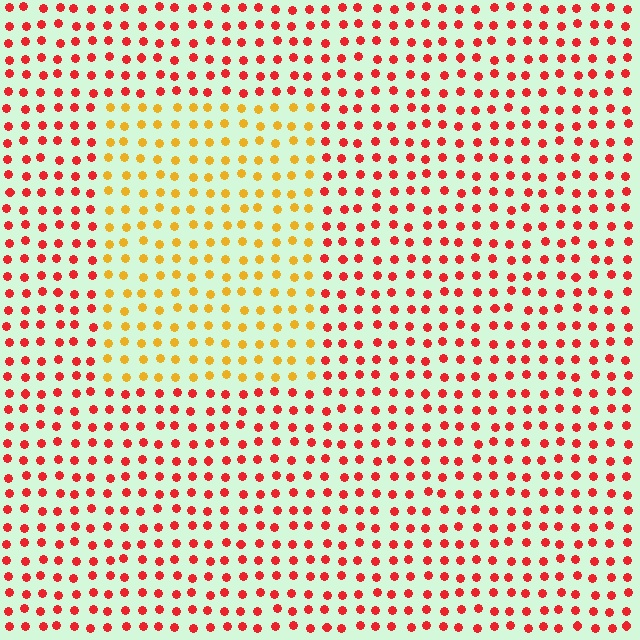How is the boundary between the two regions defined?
The boundary is defined purely by a slight shift in hue (about 45 degrees). Spacing, size, and orientation are identical on both sides.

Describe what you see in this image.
The image is filled with small red elements in a uniform arrangement. A rectangle-shaped region is visible where the elements are tinted to a slightly different hue, forming a subtle color boundary.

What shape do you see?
I see a rectangle.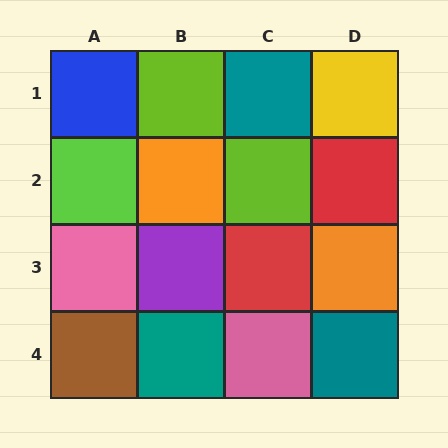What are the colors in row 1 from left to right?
Blue, lime, teal, yellow.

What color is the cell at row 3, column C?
Red.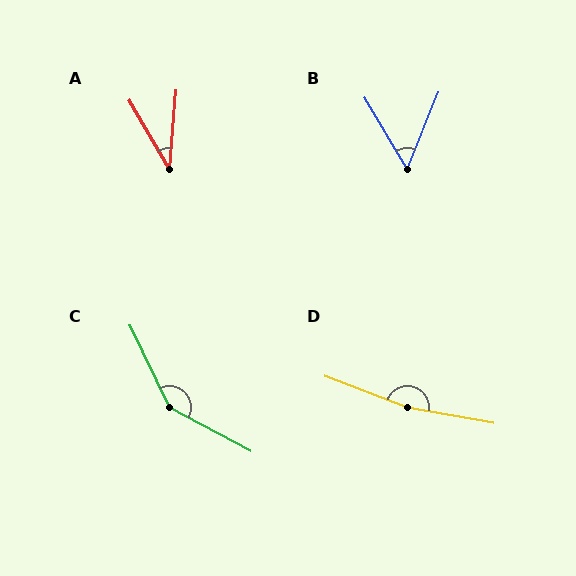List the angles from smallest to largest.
A (35°), B (53°), C (144°), D (169°).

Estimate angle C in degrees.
Approximately 144 degrees.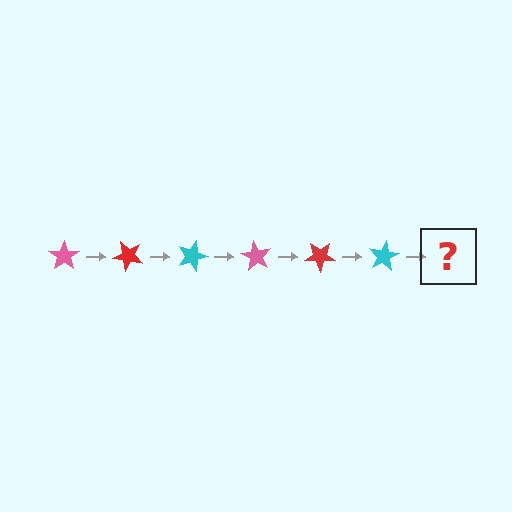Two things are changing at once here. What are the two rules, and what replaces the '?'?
The two rules are that it rotates 45 degrees each step and the color cycles through pink, red, and cyan. The '?' should be a pink star, rotated 270 degrees from the start.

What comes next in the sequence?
The next element should be a pink star, rotated 270 degrees from the start.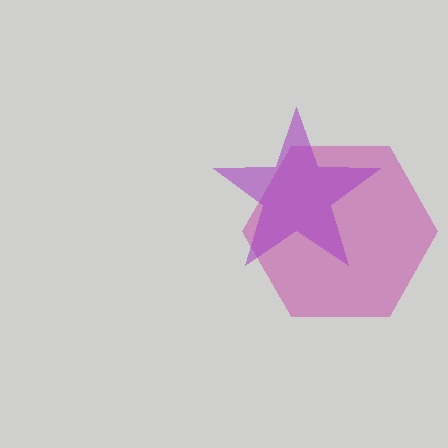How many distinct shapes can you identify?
There are 2 distinct shapes: a magenta hexagon, a purple star.